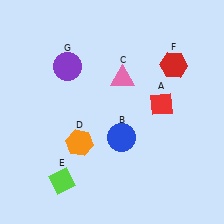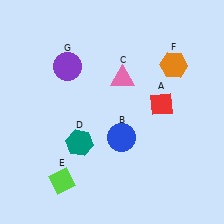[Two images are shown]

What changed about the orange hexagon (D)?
In Image 1, D is orange. In Image 2, it changed to teal.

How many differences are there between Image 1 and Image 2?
There are 2 differences between the two images.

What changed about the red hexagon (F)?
In Image 1, F is red. In Image 2, it changed to orange.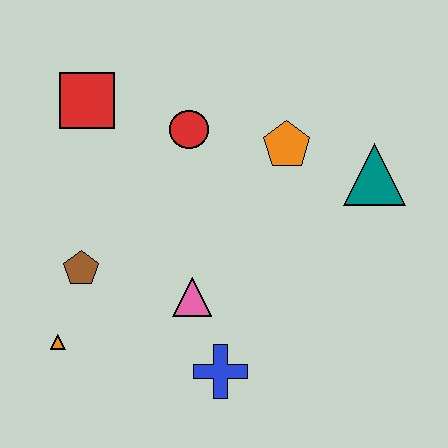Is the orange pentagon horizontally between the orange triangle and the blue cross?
No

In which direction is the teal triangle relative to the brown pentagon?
The teal triangle is to the right of the brown pentagon.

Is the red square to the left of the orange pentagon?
Yes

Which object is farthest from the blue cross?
The red square is farthest from the blue cross.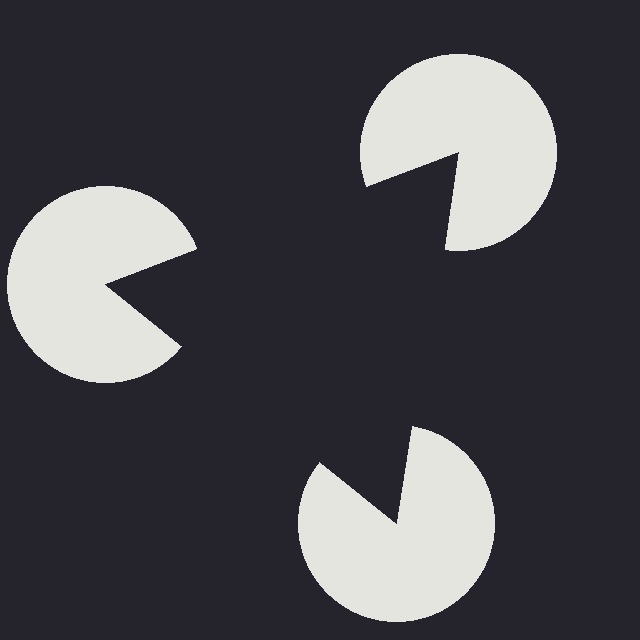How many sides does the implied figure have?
3 sides.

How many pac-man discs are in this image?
There are 3 — one at each vertex of the illusory triangle.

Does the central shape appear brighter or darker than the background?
It typically appears slightly darker than the background, even though no actual brightness change is drawn.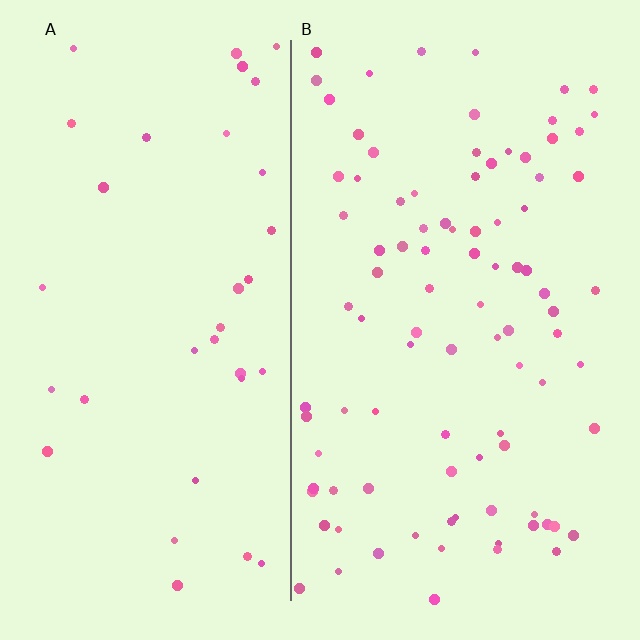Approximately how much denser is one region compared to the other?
Approximately 2.6× — region B over region A.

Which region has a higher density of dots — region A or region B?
B (the right).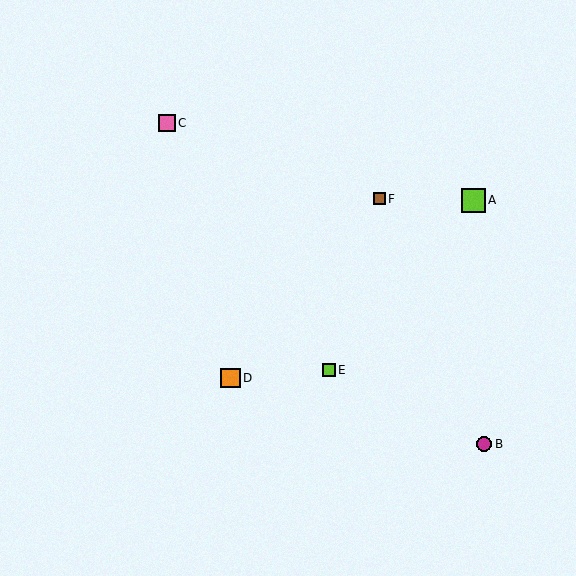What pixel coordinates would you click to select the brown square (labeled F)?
Click at (379, 199) to select the brown square F.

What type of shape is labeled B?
Shape B is a magenta circle.